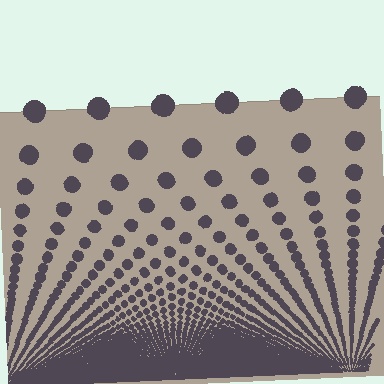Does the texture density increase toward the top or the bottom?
Density increases toward the bottom.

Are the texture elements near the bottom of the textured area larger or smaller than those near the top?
Smaller. The gradient is inverted — elements near the bottom are smaller and denser.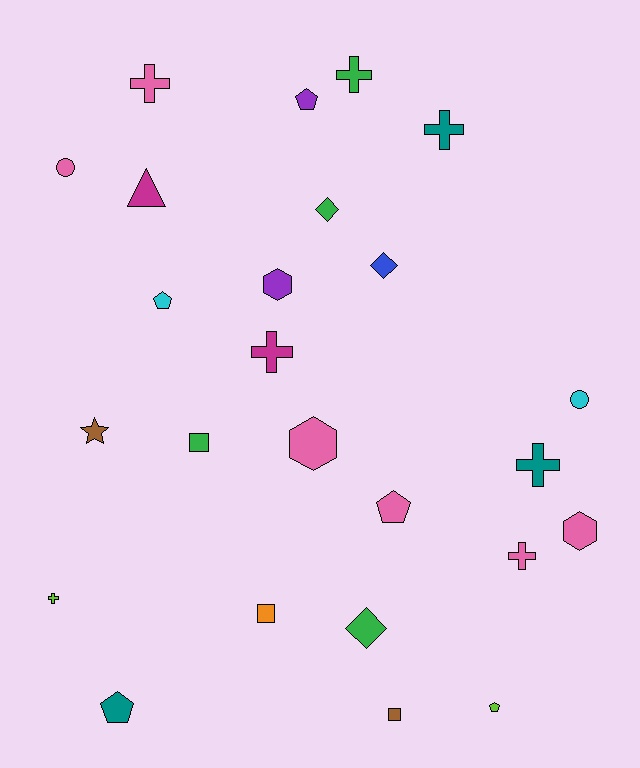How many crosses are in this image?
There are 7 crosses.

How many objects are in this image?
There are 25 objects.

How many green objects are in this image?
There are 4 green objects.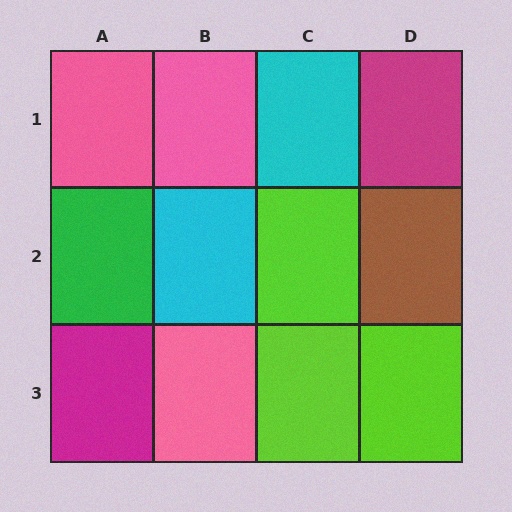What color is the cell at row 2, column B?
Cyan.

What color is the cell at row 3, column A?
Magenta.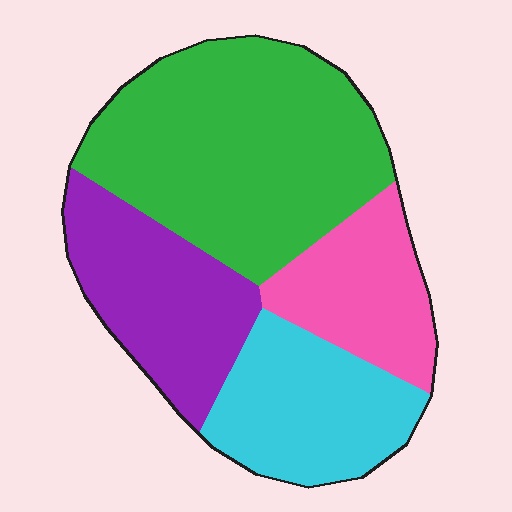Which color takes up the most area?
Green, at roughly 40%.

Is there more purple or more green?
Green.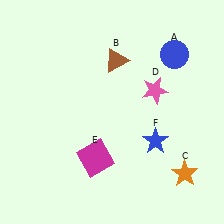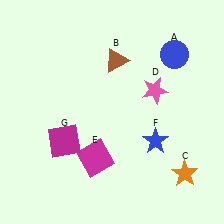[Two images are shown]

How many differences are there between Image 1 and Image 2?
There is 1 difference between the two images.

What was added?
A magenta square (G) was added in Image 2.